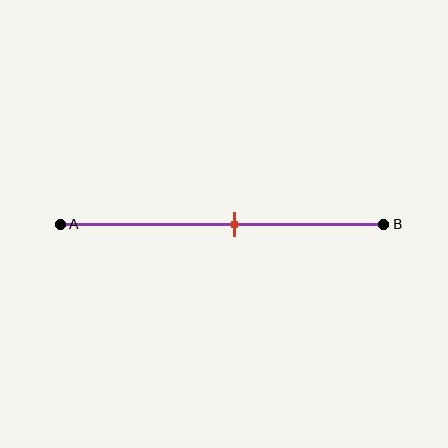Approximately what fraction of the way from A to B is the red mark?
The red mark is approximately 55% of the way from A to B.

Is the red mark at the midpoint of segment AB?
No, the mark is at about 55% from A, not at the 50% midpoint.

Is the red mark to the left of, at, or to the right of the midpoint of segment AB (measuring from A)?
The red mark is to the right of the midpoint of segment AB.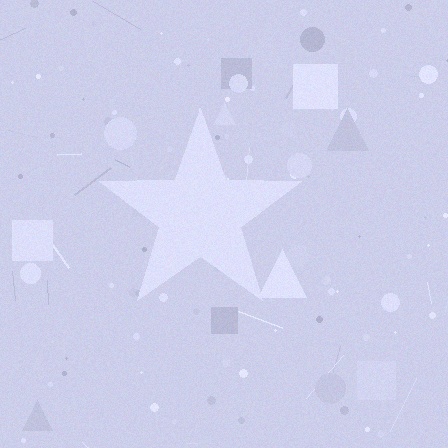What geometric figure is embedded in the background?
A star is embedded in the background.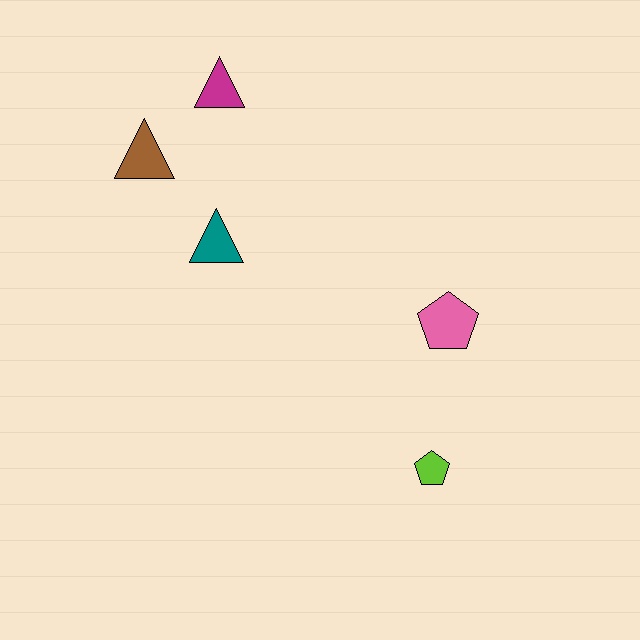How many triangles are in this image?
There are 3 triangles.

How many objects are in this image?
There are 5 objects.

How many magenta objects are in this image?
There is 1 magenta object.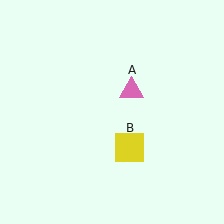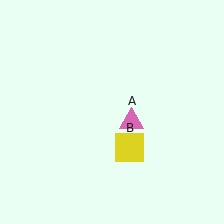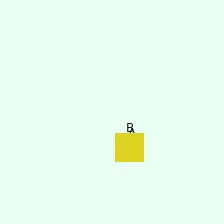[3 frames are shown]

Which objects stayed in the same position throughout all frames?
Yellow square (object B) remained stationary.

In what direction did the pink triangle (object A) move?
The pink triangle (object A) moved down.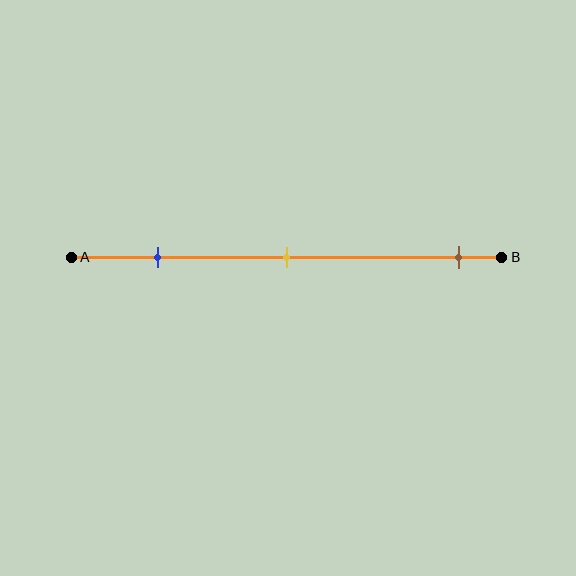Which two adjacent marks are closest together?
The blue and yellow marks are the closest adjacent pair.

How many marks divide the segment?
There are 3 marks dividing the segment.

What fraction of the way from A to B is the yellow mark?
The yellow mark is approximately 50% (0.5) of the way from A to B.